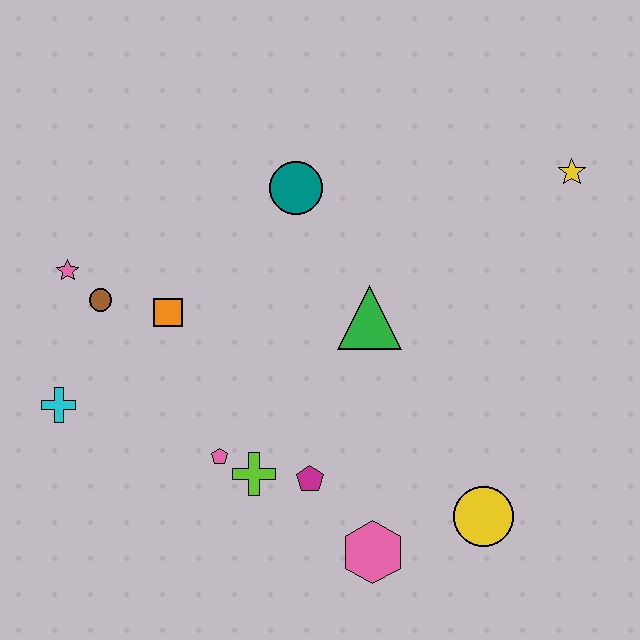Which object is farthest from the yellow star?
The cyan cross is farthest from the yellow star.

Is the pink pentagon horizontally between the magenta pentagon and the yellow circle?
No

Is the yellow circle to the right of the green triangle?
Yes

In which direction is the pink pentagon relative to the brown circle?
The pink pentagon is below the brown circle.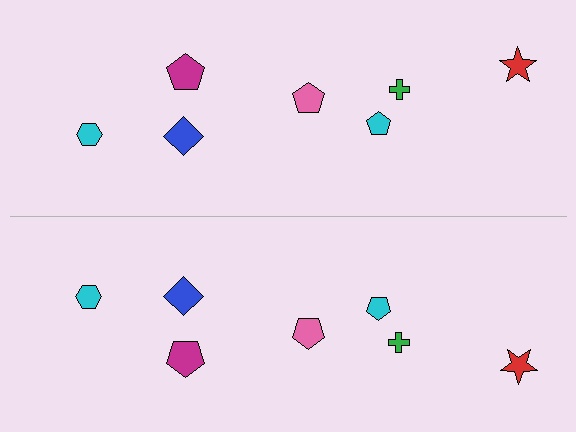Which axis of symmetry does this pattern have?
The pattern has a horizontal axis of symmetry running through the center of the image.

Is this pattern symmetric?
Yes, this pattern has bilateral (reflection) symmetry.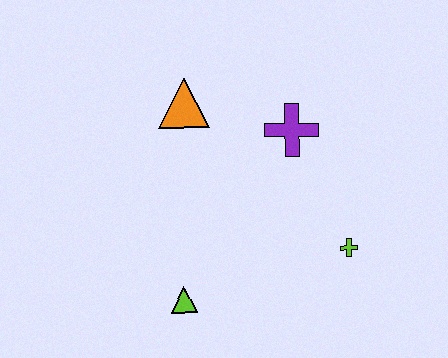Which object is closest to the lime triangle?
The lime cross is closest to the lime triangle.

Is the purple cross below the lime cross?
No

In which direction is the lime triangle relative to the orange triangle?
The lime triangle is below the orange triangle.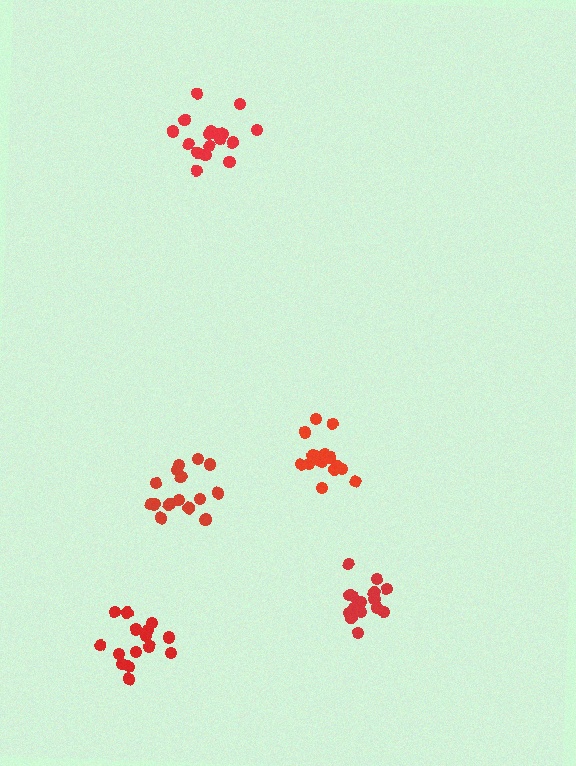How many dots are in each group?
Group 1: 15 dots, Group 2: 18 dots, Group 3: 16 dots, Group 4: 17 dots, Group 5: 18 dots (84 total).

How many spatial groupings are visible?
There are 5 spatial groupings.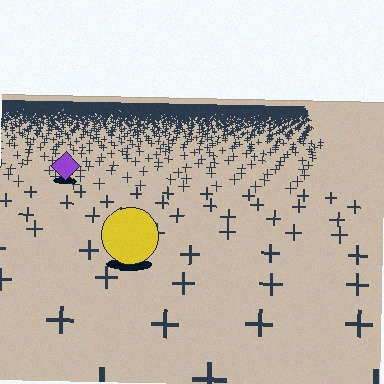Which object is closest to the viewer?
The yellow circle is closest. The texture marks near it are larger and more spread out.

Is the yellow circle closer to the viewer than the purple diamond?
Yes. The yellow circle is closer — you can tell from the texture gradient: the ground texture is coarser near it.